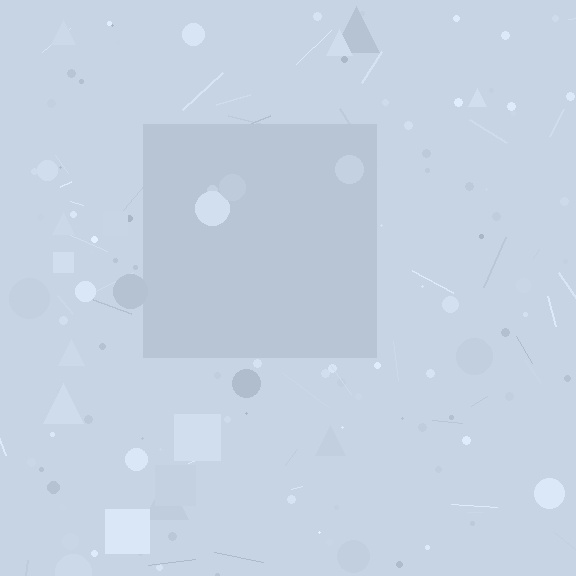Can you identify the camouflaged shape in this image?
The camouflaged shape is a square.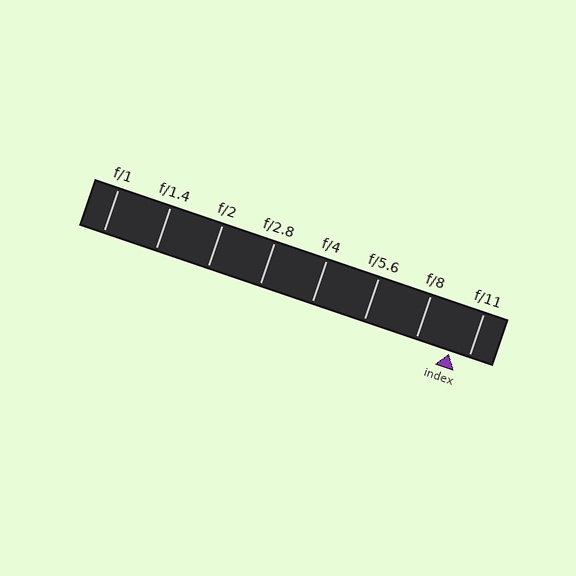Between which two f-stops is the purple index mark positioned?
The index mark is between f/8 and f/11.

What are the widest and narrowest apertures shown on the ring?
The widest aperture shown is f/1 and the narrowest is f/11.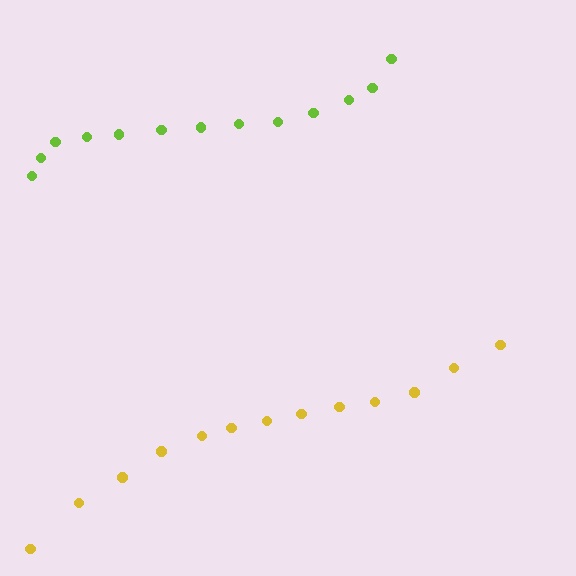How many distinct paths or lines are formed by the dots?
There are 2 distinct paths.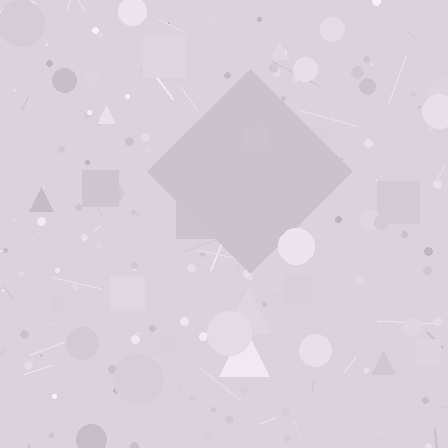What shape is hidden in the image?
A diamond is hidden in the image.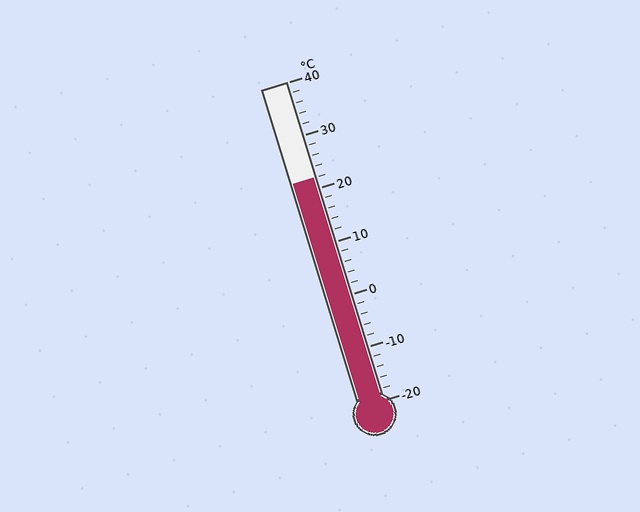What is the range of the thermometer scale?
The thermometer scale ranges from -20°C to 40°C.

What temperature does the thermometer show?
The thermometer shows approximately 22°C.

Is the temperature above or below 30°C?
The temperature is below 30°C.